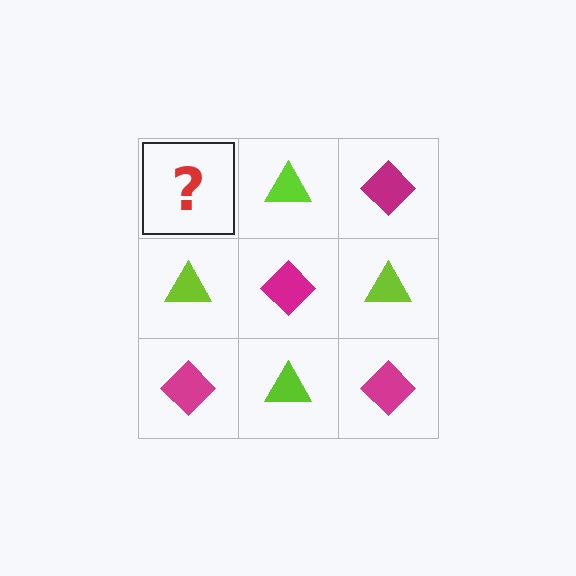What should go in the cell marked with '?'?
The missing cell should contain a magenta diamond.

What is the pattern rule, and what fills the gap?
The rule is that it alternates magenta diamond and lime triangle in a checkerboard pattern. The gap should be filled with a magenta diamond.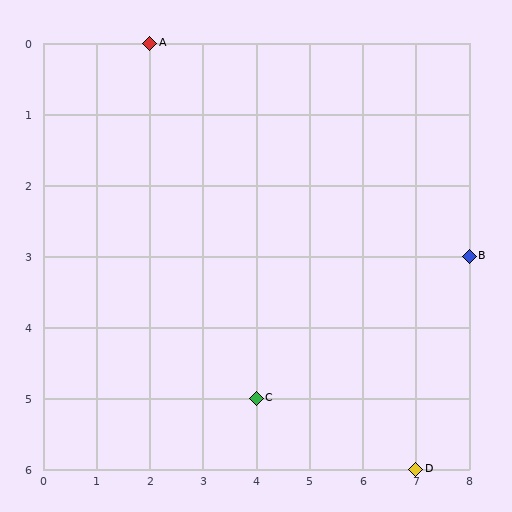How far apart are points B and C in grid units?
Points B and C are 4 columns and 2 rows apart (about 4.5 grid units diagonally).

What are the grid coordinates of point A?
Point A is at grid coordinates (2, 0).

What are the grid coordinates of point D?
Point D is at grid coordinates (7, 6).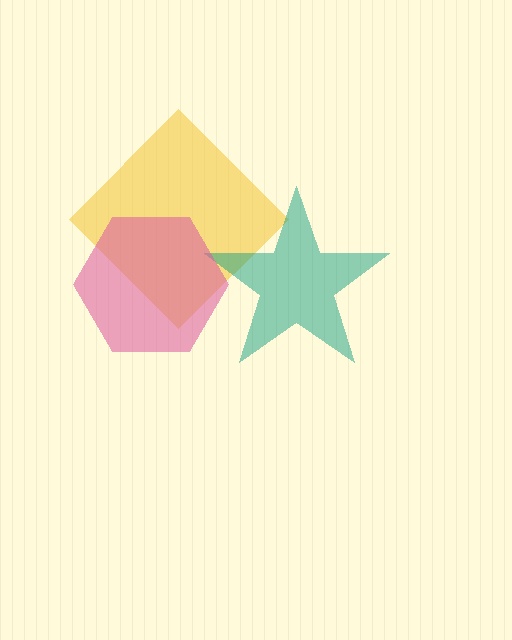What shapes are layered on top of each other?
The layered shapes are: a yellow diamond, a teal star, a pink hexagon.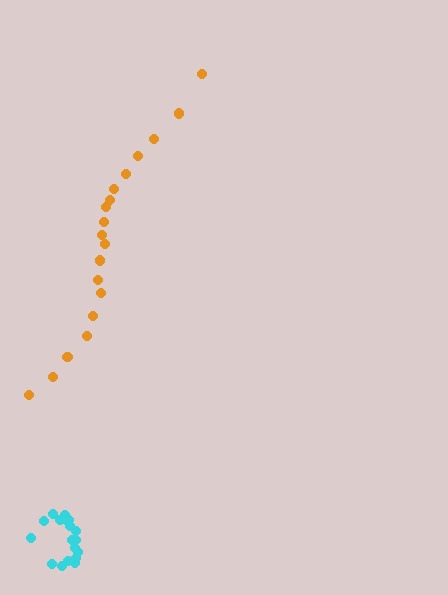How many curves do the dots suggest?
There are 2 distinct paths.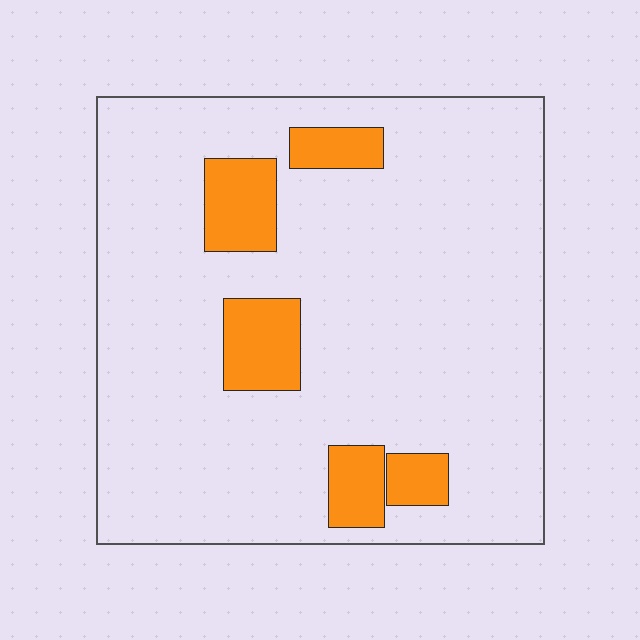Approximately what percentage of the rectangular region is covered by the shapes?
Approximately 15%.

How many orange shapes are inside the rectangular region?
5.